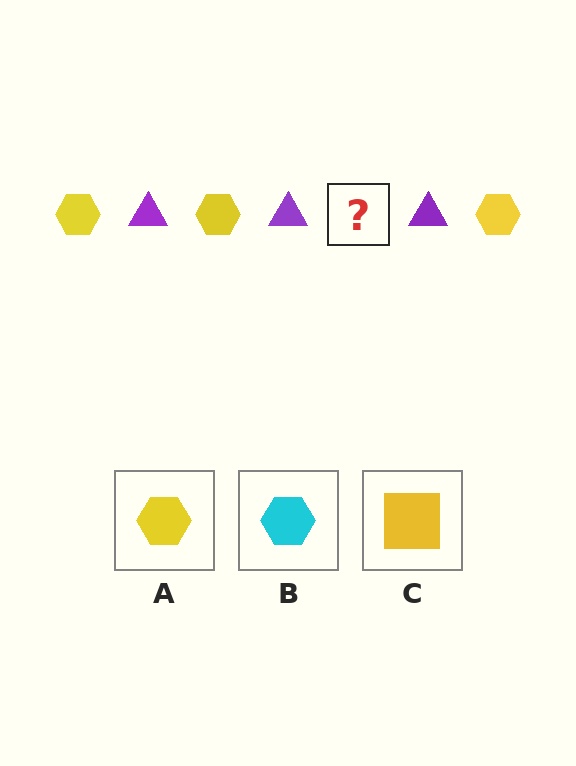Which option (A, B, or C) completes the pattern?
A.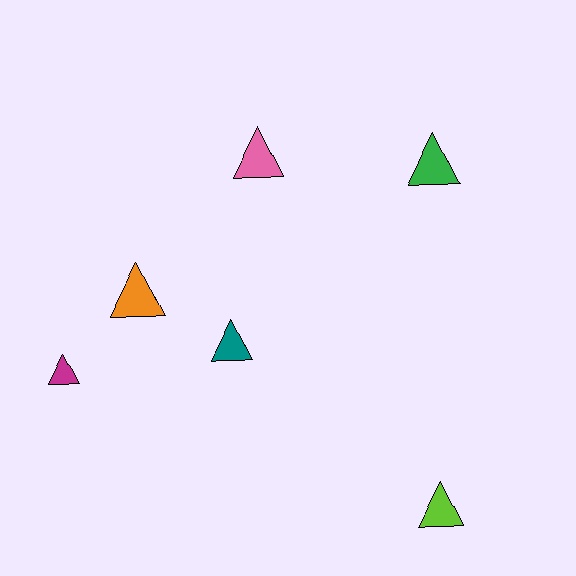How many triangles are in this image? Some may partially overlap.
There are 6 triangles.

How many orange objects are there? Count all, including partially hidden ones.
There is 1 orange object.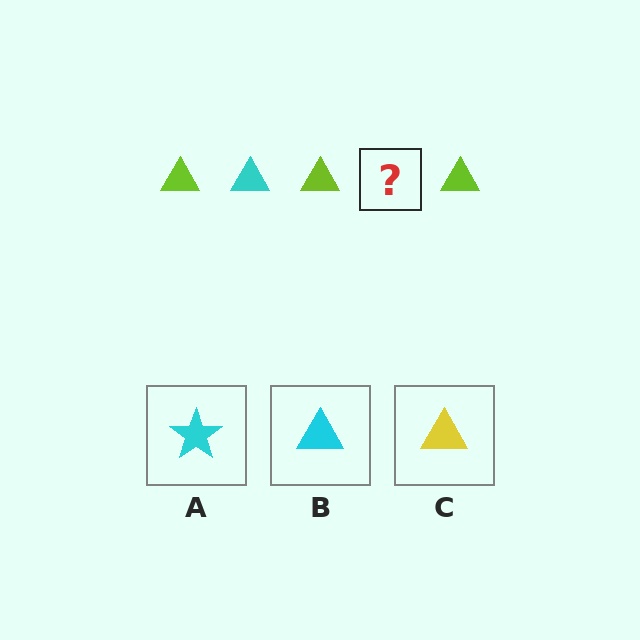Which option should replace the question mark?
Option B.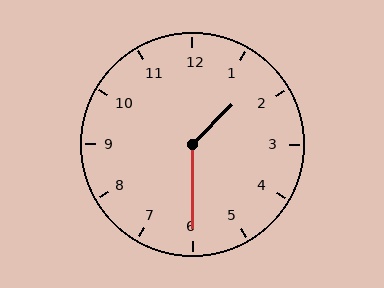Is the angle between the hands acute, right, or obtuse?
It is obtuse.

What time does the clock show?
1:30.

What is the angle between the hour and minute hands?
Approximately 135 degrees.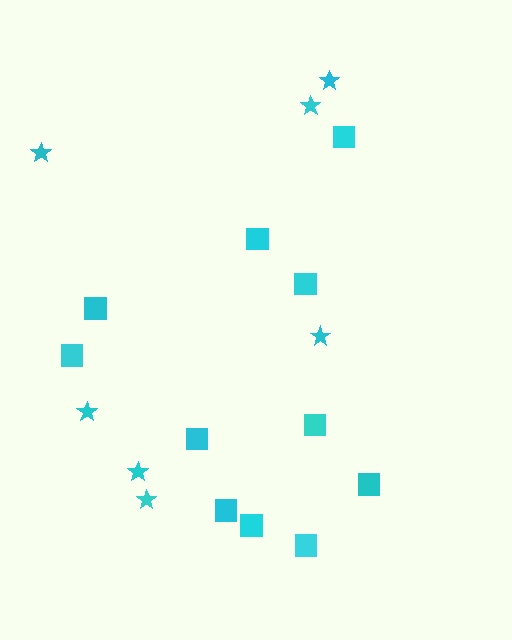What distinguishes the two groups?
There are 2 groups: one group of stars (7) and one group of squares (11).